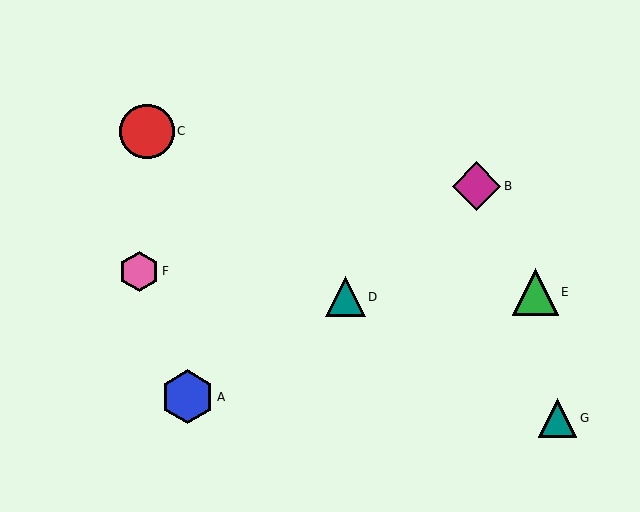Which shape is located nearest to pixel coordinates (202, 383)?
The blue hexagon (labeled A) at (188, 397) is nearest to that location.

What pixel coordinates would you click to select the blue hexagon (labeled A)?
Click at (188, 397) to select the blue hexagon A.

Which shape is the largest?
The red circle (labeled C) is the largest.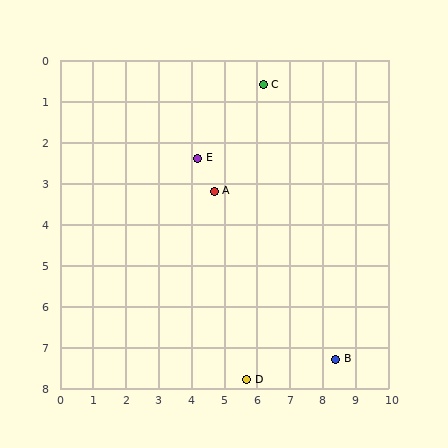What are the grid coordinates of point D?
Point D is at approximately (5.7, 7.8).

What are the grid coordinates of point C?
Point C is at approximately (6.2, 0.6).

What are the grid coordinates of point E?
Point E is at approximately (4.2, 2.4).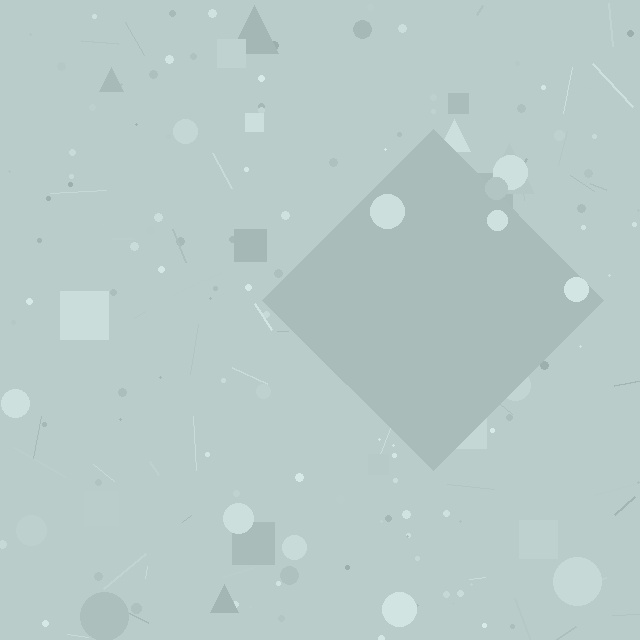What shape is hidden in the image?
A diamond is hidden in the image.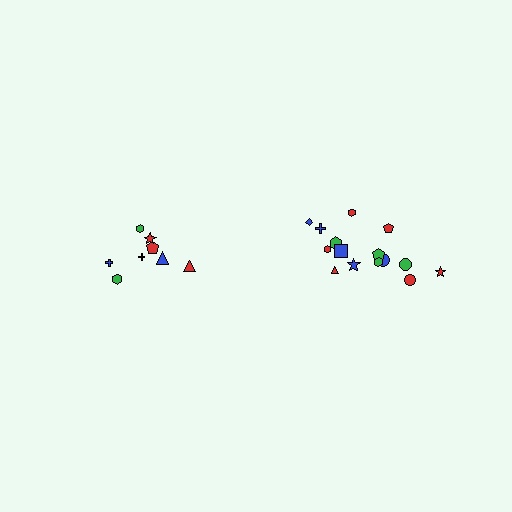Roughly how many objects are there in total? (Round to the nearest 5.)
Roughly 25 objects in total.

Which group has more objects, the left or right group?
The right group.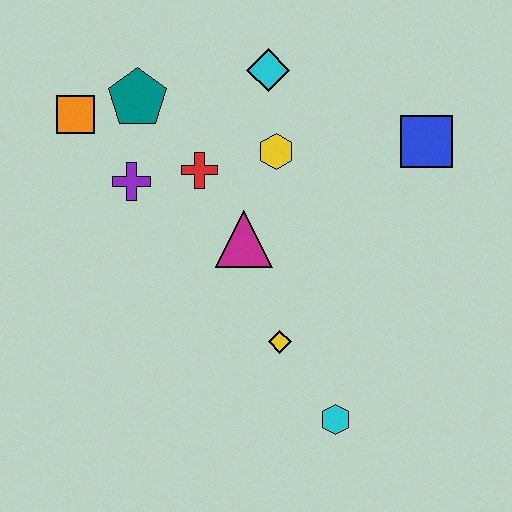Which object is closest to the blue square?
The yellow hexagon is closest to the blue square.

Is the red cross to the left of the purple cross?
No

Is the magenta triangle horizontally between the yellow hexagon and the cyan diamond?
No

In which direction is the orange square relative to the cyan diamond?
The orange square is to the left of the cyan diamond.